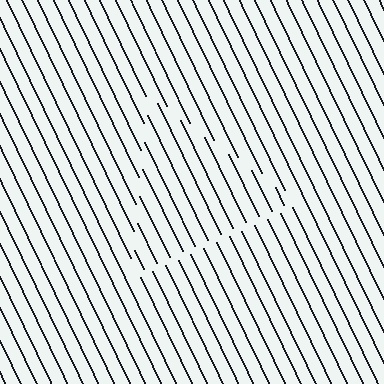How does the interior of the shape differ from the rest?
The interior of the shape contains the same grating, shifted by half a period — the contour is defined by the phase discontinuity where line-ends from the inner and outer gratings abut.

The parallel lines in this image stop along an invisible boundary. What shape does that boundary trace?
An illusory triangle. The interior of the shape contains the same grating, shifted by half a period — the contour is defined by the phase discontinuity where line-ends from the inner and outer gratings abut.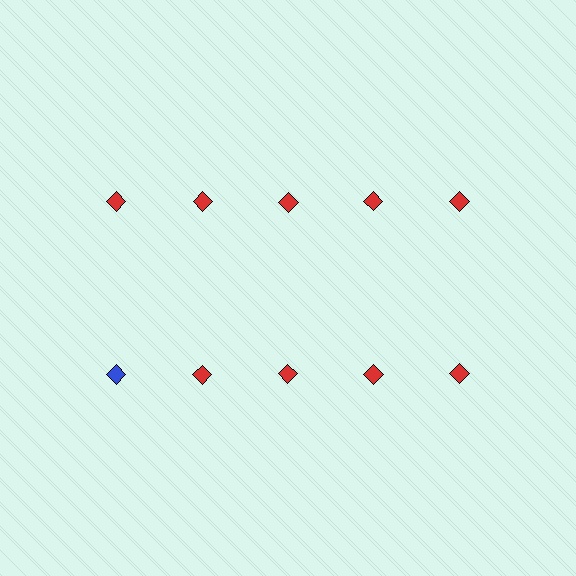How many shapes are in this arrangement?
There are 10 shapes arranged in a grid pattern.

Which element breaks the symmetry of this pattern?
The blue diamond in the second row, leftmost column breaks the symmetry. All other shapes are red diamonds.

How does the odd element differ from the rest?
It has a different color: blue instead of red.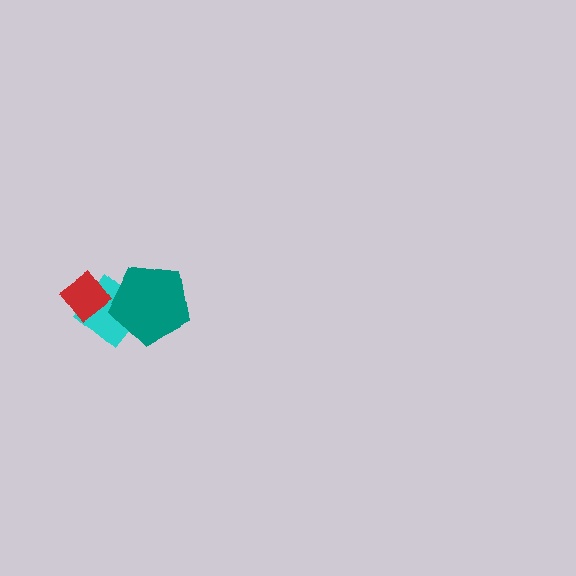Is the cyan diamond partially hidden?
Yes, it is partially covered by another shape.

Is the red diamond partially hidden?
No, no other shape covers it.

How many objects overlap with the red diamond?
1 object overlaps with the red diamond.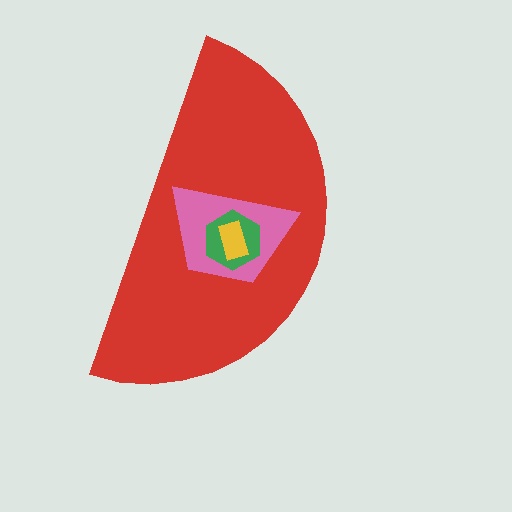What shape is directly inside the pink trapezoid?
The green hexagon.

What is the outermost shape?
The red semicircle.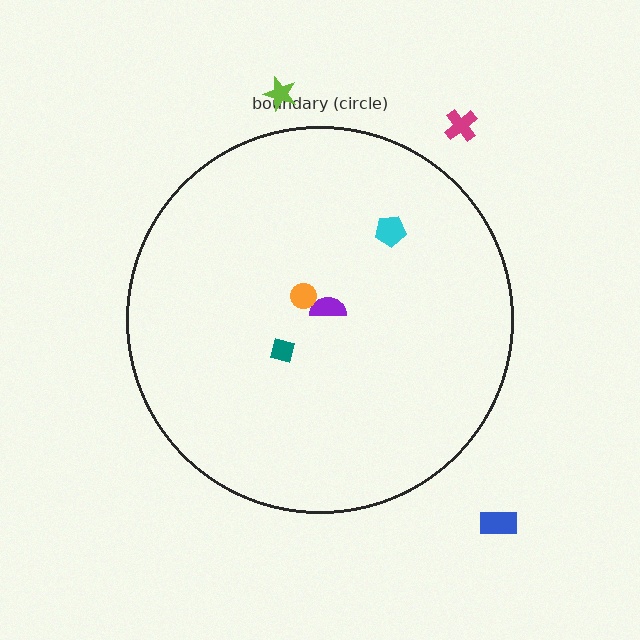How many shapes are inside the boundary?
4 inside, 3 outside.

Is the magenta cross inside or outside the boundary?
Outside.